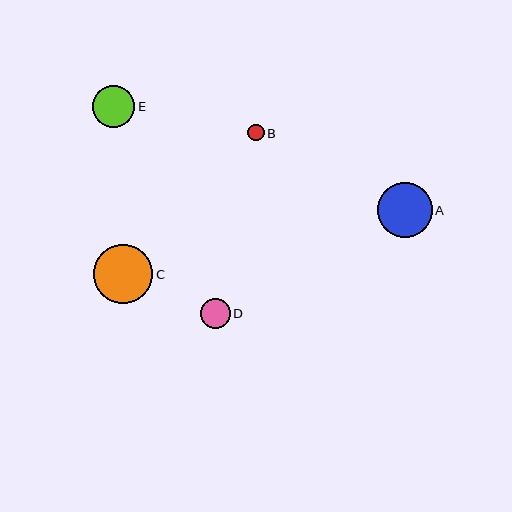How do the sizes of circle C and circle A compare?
Circle C and circle A are approximately the same size.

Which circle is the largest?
Circle C is the largest with a size of approximately 59 pixels.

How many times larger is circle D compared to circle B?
Circle D is approximately 1.8 times the size of circle B.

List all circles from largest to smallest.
From largest to smallest: C, A, E, D, B.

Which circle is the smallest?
Circle B is the smallest with a size of approximately 17 pixels.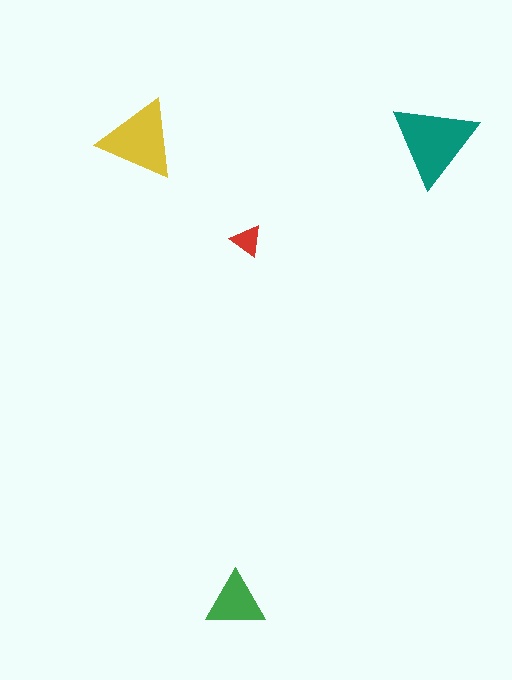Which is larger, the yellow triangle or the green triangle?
The yellow one.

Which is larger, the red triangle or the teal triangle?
The teal one.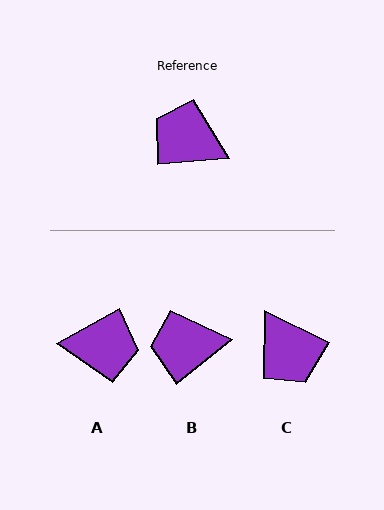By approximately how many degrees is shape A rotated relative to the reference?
Approximately 156 degrees clockwise.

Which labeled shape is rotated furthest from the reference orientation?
A, about 156 degrees away.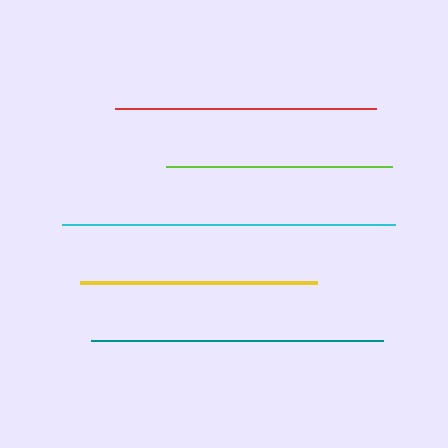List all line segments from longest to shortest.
From longest to shortest: cyan, teal, red, yellow, lime.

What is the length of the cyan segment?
The cyan segment is approximately 333 pixels long.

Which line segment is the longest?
The cyan line is the longest at approximately 333 pixels.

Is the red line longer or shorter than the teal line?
The teal line is longer than the red line.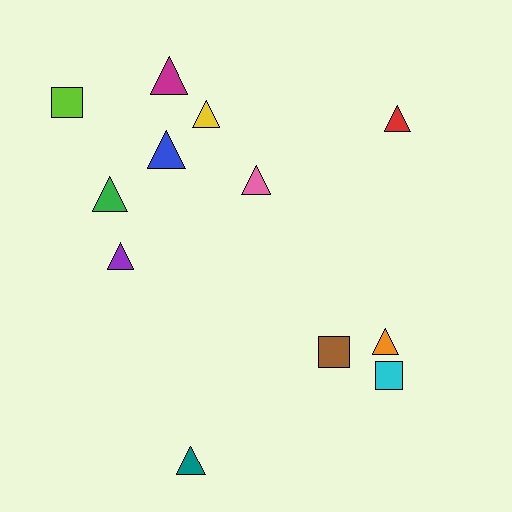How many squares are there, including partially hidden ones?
There are 3 squares.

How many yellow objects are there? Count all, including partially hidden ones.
There is 1 yellow object.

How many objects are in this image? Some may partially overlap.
There are 12 objects.